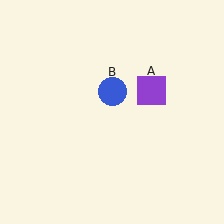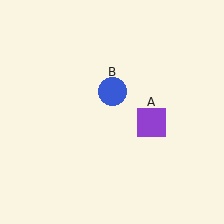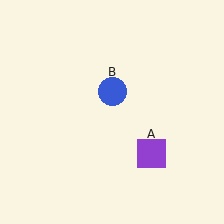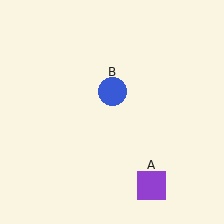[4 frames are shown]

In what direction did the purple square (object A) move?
The purple square (object A) moved down.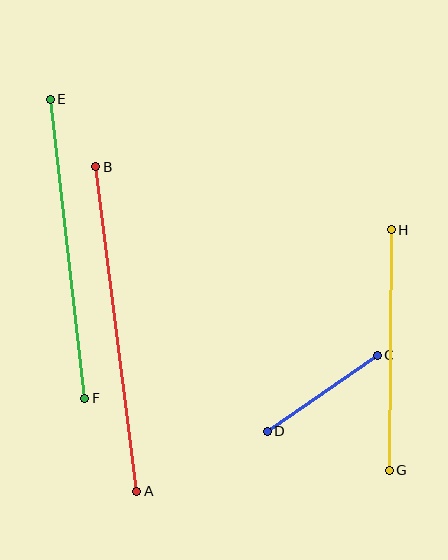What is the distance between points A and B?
The distance is approximately 327 pixels.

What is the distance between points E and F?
The distance is approximately 301 pixels.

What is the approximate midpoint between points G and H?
The midpoint is at approximately (390, 350) pixels.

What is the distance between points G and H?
The distance is approximately 241 pixels.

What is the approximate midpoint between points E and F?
The midpoint is at approximately (68, 249) pixels.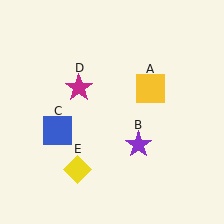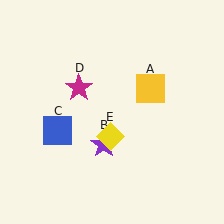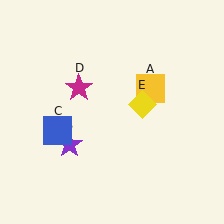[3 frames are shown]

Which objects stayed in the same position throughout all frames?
Yellow square (object A) and blue square (object C) and magenta star (object D) remained stationary.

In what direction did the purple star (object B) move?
The purple star (object B) moved left.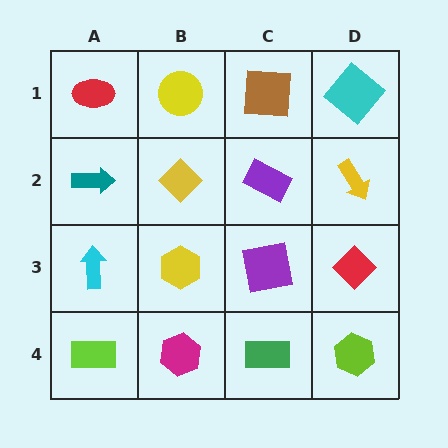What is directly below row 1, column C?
A purple rectangle.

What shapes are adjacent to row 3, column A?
A teal arrow (row 2, column A), a lime rectangle (row 4, column A), a yellow hexagon (row 3, column B).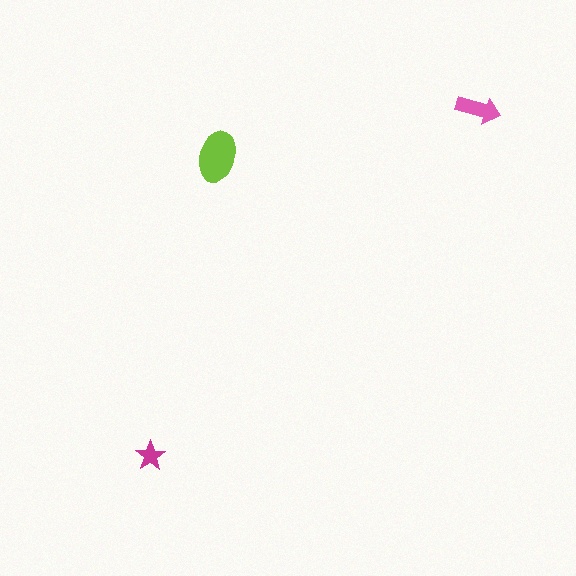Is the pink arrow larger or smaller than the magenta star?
Larger.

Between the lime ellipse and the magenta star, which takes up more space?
The lime ellipse.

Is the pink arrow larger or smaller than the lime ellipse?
Smaller.